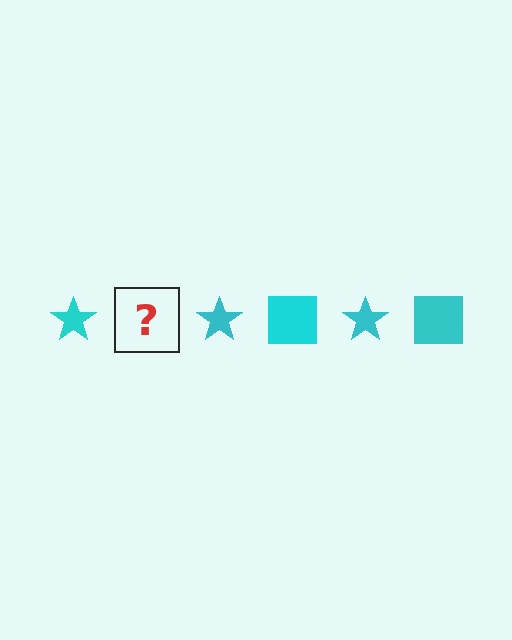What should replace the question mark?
The question mark should be replaced with a cyan square.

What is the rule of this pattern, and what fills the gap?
The rule is that the pattern cycles through star, square shapes in cyan. The gap should be filled with a cyan square.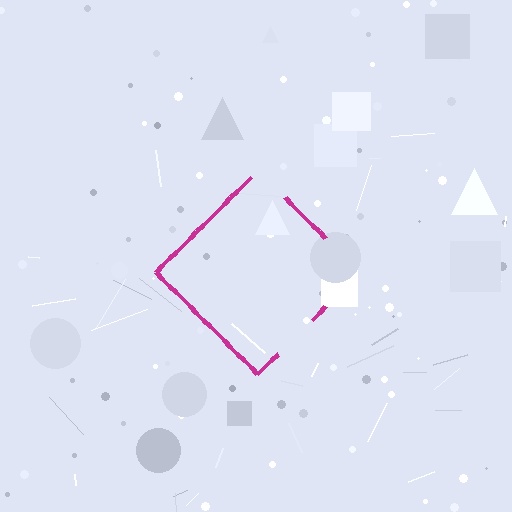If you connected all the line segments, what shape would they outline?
They would outline a diamond.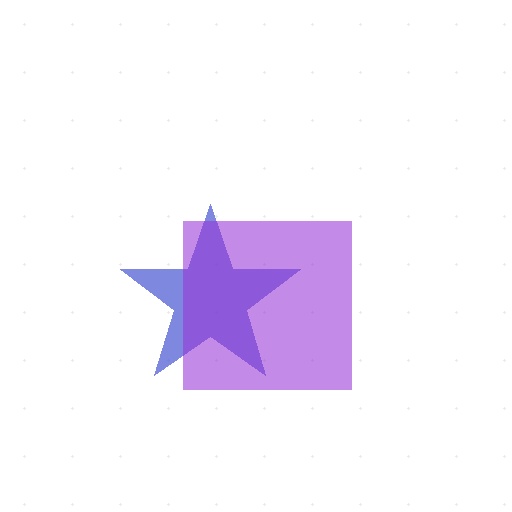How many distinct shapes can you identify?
There are 2 distinct shapes: a blue star, a purple square.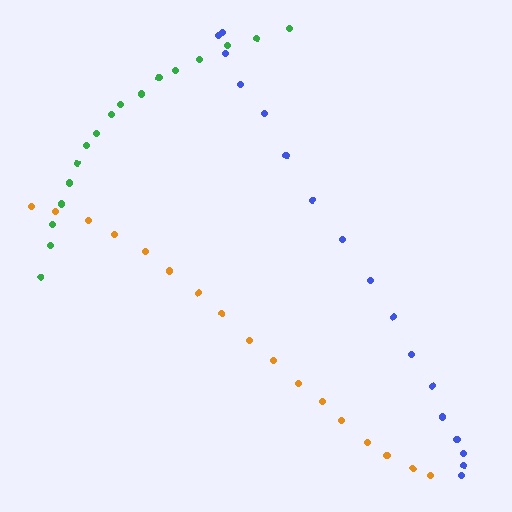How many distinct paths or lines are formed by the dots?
There are 3 distinct paths.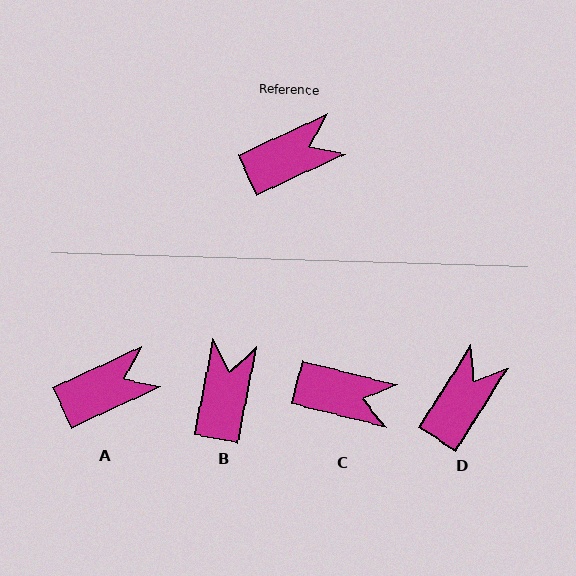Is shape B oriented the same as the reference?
No, it is off by about 54 degrees.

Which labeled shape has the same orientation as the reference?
A.